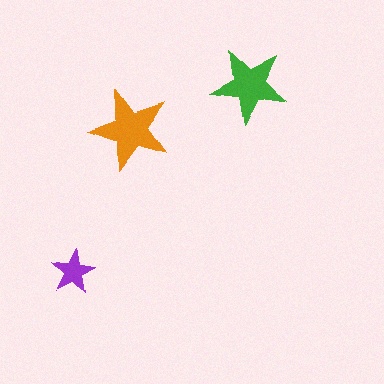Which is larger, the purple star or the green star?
The green one.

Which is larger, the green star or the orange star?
The orange one.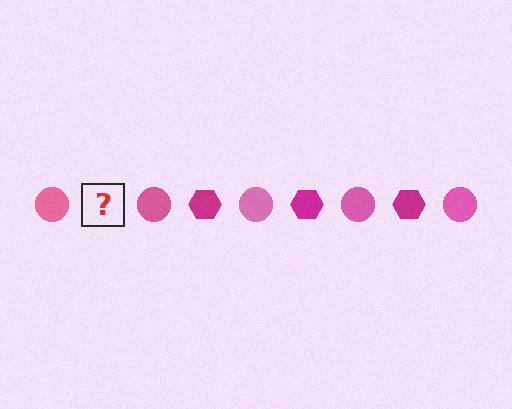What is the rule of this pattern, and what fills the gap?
The rule is that the pattern alternates between pink circle and magenta hexagon. The gap should be filled with a magenta hexagon.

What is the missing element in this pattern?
The missing element is a magenta hexagon.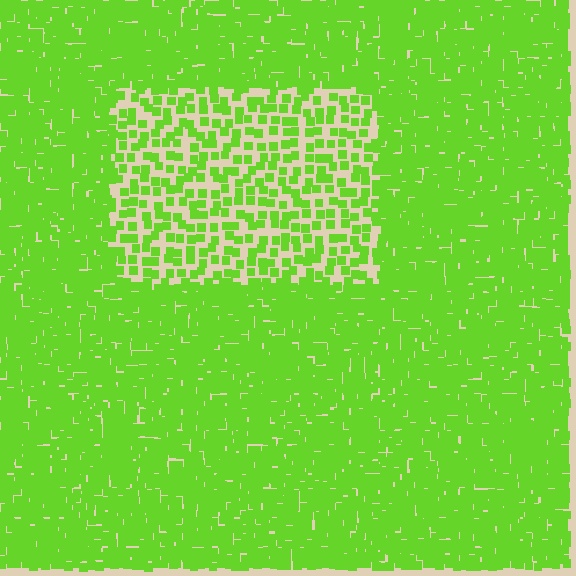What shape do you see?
I see a rectangle.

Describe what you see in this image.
The image contains small lime elements arranged at two different densities. A rectangle-shaped region is visible where the elements are less densely packed than the surrounding area.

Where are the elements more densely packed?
The elements are more densely packed outside the rectangle boundary.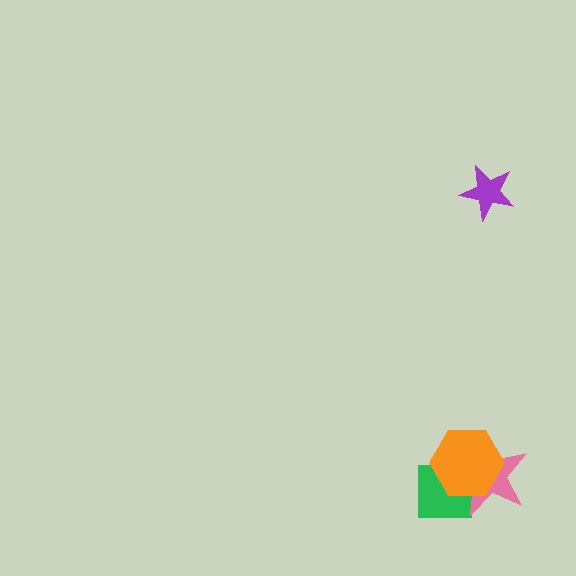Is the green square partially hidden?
Yes, it is partially covered by another shape.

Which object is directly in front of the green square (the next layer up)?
The pink star is directly in front of the green square.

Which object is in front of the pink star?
The orange hexagon is in front of the pink star.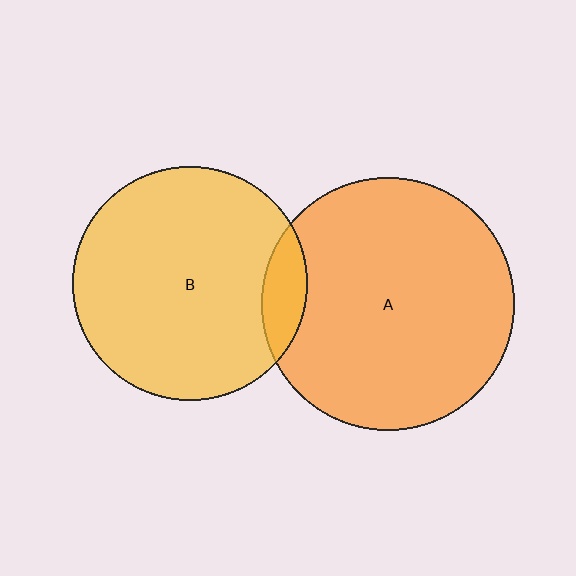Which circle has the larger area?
Circle A (orange).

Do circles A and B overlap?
Yes.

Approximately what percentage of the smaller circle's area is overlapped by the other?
Approximately 10%.